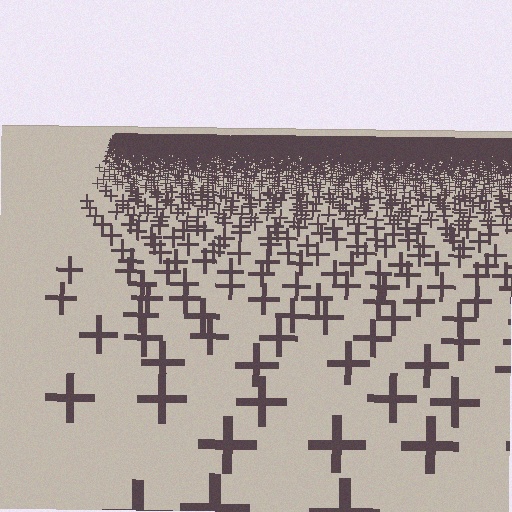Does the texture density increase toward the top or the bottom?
Density increases toward the top.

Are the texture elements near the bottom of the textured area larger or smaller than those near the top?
Larger. Near the bottom, elements are closer to the viewer and appear at a bigger on-screen size.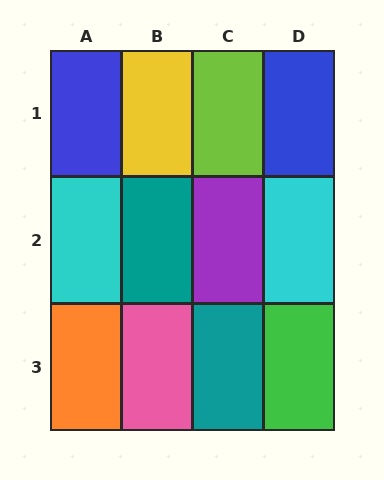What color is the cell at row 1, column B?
Yellow.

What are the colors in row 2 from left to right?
Cyan, teal, purple, cyan.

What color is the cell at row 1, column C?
Lime.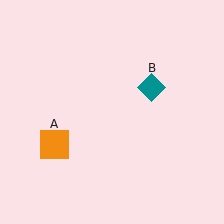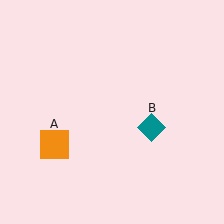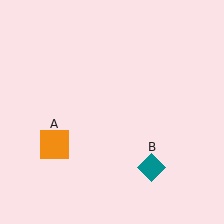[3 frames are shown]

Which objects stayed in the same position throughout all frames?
Orange square (object A) remained stationary.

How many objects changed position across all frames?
1 object changed position: teal diamond (object B).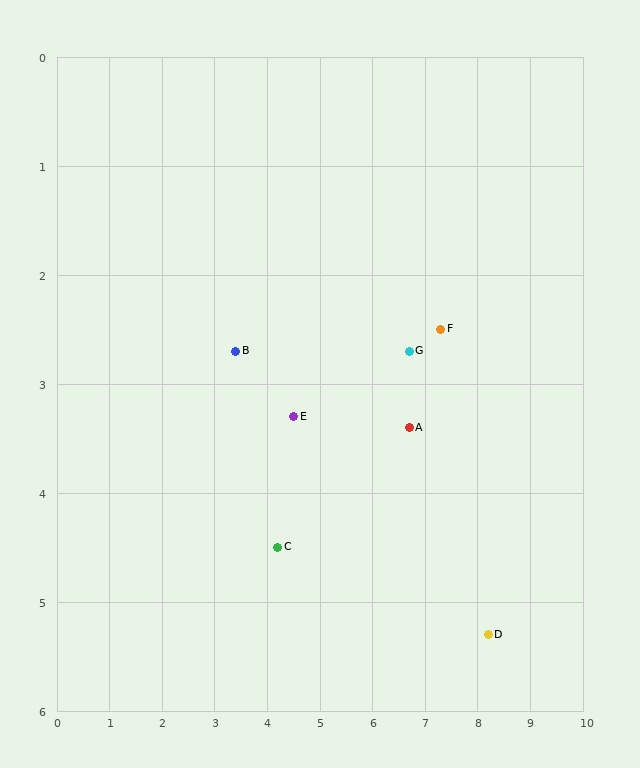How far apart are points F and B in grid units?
Points F and B are about 3.9 grid units apart.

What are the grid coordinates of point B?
Point B is at approximately (3.4, 2.7).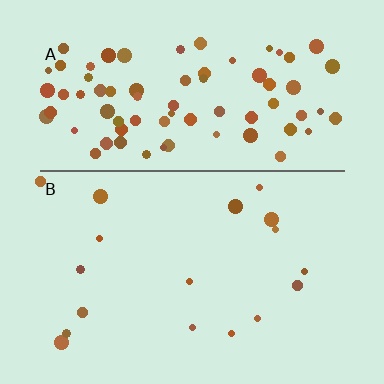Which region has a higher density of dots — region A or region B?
A (the top).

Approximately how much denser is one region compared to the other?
Approximately 4.5× — region A over region B.